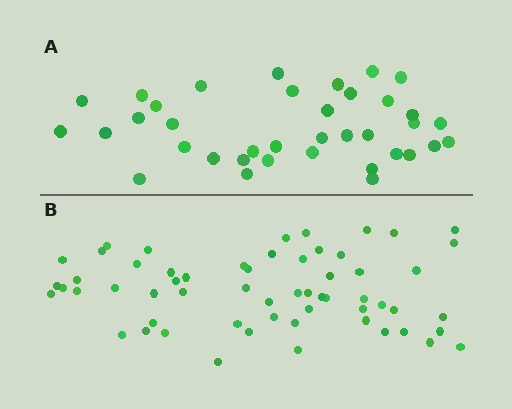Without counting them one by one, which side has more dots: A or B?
Region B (the bottom region) has more dots.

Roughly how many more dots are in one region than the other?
Region B has approximately 20 more dots than region A.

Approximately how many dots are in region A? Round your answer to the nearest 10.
About 40 dots. (The exact count is 37, which rounds to 40.)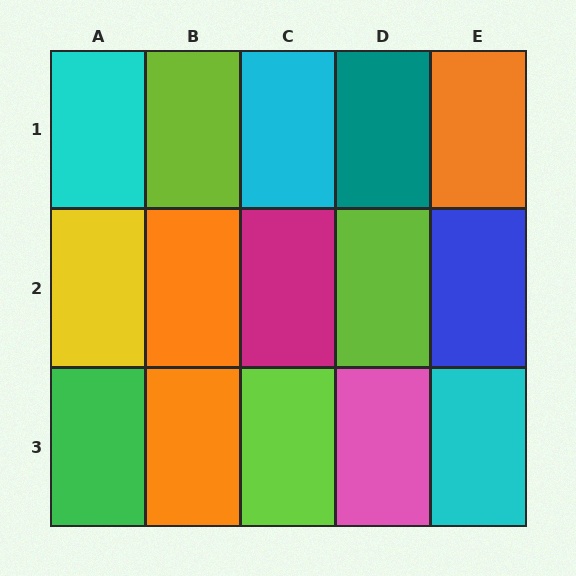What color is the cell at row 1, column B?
Lime.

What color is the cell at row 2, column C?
Magenta.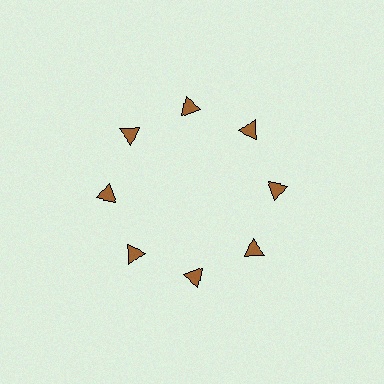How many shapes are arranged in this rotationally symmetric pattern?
There are 8 shapes, arranged in 8 groups of 1.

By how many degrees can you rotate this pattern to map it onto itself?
The pattern maps onto itself every 45 degrees of rotation.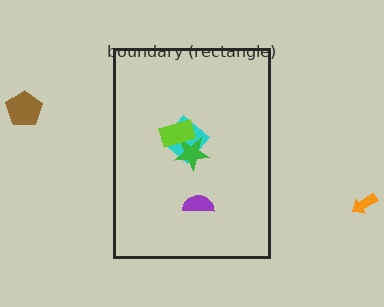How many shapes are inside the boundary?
4 inside, 2 outside.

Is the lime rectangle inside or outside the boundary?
Inside.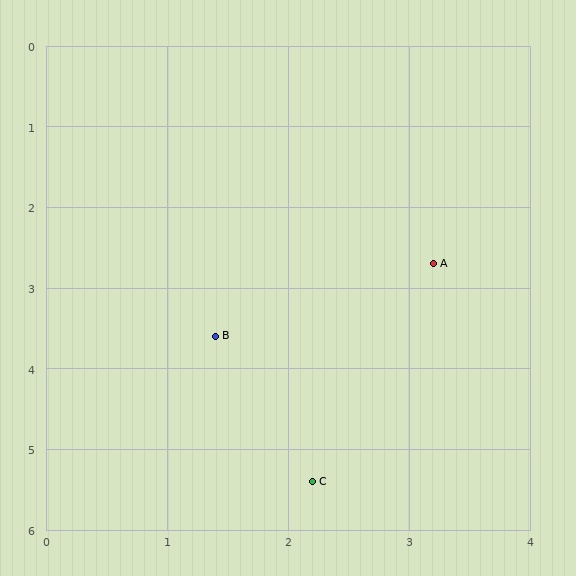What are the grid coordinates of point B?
Point B is at approximately (1.4, 3.6).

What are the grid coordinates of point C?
Point C is at approximately (2.2, 5.4).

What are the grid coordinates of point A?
Point A is at approximately (3.2, 2.7).